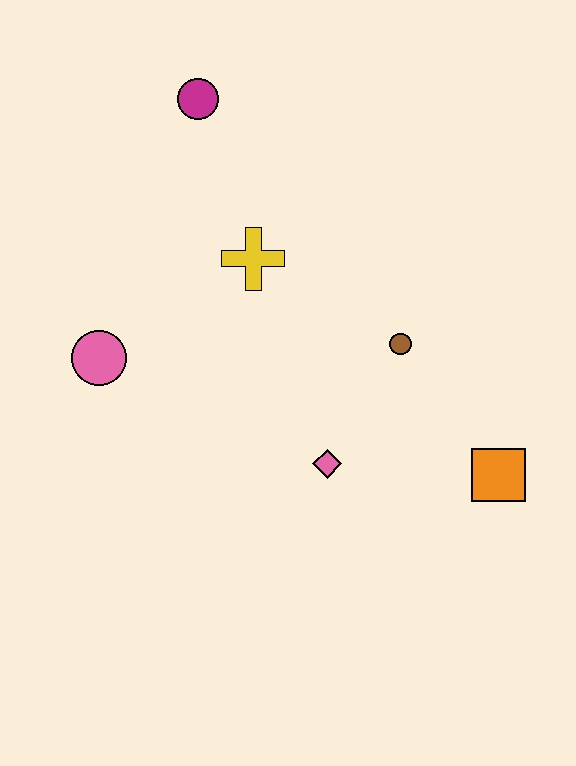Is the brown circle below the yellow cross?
Yes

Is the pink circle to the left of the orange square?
Yes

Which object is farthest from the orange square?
The magenta circle is farthest from the orange square.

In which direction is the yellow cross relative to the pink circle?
The yellow cross is to the right of the pink circle.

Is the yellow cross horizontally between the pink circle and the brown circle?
Yes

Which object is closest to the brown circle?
The pink diamond is closest to the brown circle.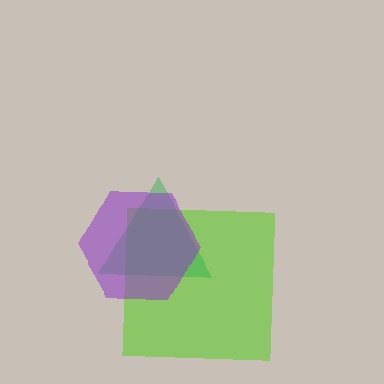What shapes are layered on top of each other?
The layered shapes are: a lime square, a green triangle, a purple hexagon.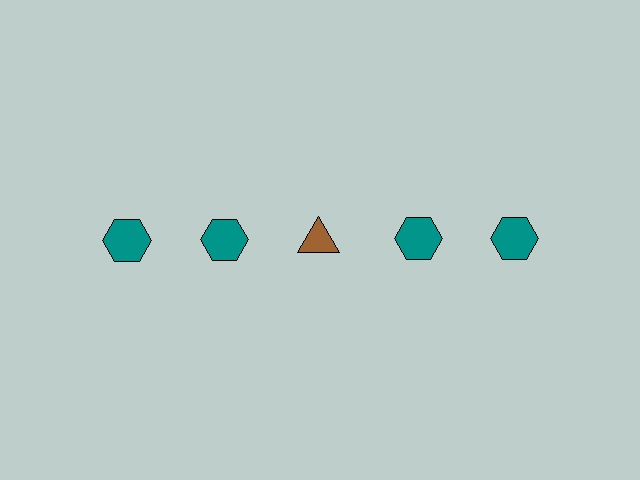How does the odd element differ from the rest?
It differs in both color (brown instead of teal) and shape (triangle instead of hexagon).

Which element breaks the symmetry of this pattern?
The brown triangle in the top row, center column breaks the symmetry. All other shapes are teal hexagons.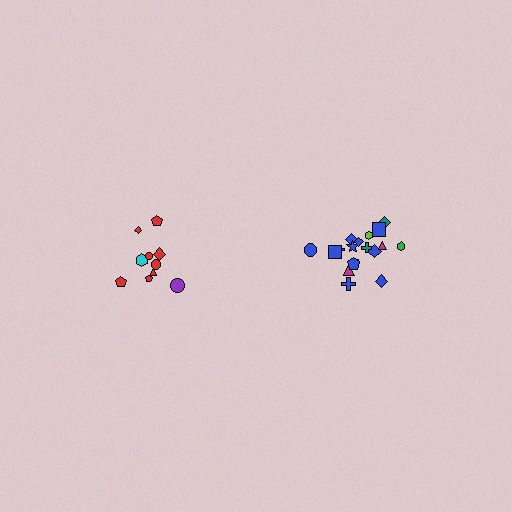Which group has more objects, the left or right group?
The right group.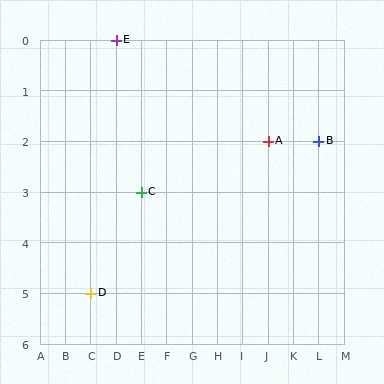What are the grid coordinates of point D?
Point D is at grid coordinates (C, 5).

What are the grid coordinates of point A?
Point A is at grid coordinates (J, 2).